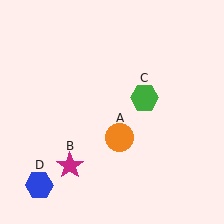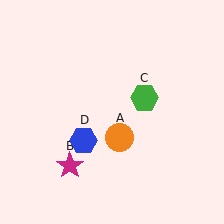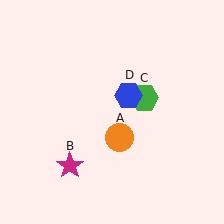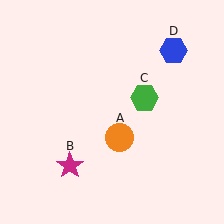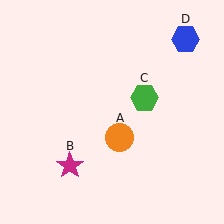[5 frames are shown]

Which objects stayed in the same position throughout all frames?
Orange circle (object A) and magenta star (object B) and green hexagon (object C) remained stationary.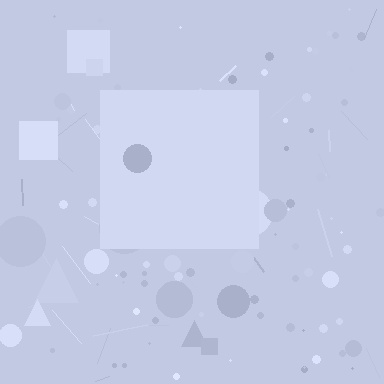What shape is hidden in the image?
A square is hidden in the image.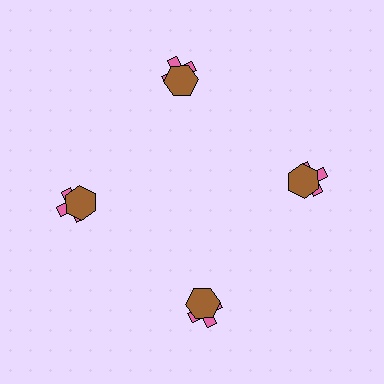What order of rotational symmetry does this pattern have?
This pattern has 4-fold rotational symmetry.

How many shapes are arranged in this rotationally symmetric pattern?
There are 8 shapes, arranged in 4 groups of 2.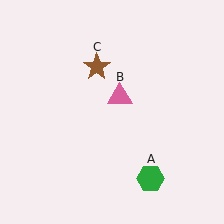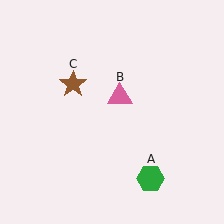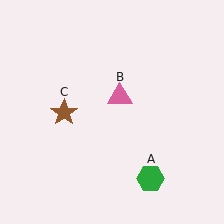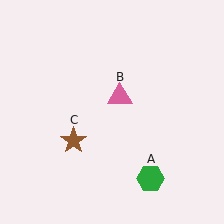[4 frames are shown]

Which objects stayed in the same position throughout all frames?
Green hexagon (object A) and pink triangle (object B) remained stationary.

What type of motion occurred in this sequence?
The brown star (object C) rotated counterclockwise around the center of the scene.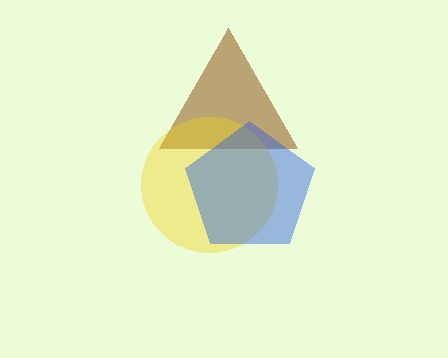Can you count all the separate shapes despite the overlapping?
Yes, there are 3 separate shapes.